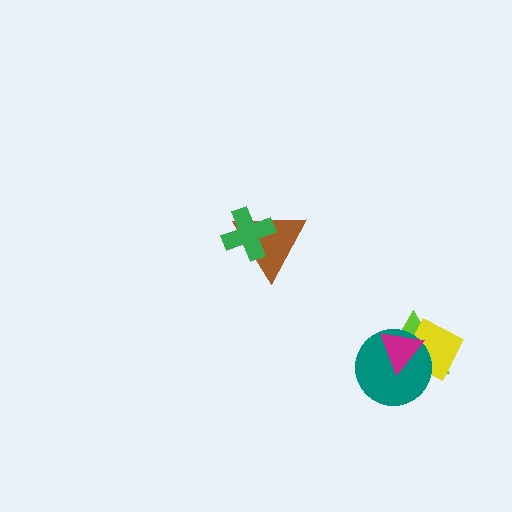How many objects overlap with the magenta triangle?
3 objects overlap with the magenta triangle.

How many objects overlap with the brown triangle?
1 object overlaps with the brown triangle.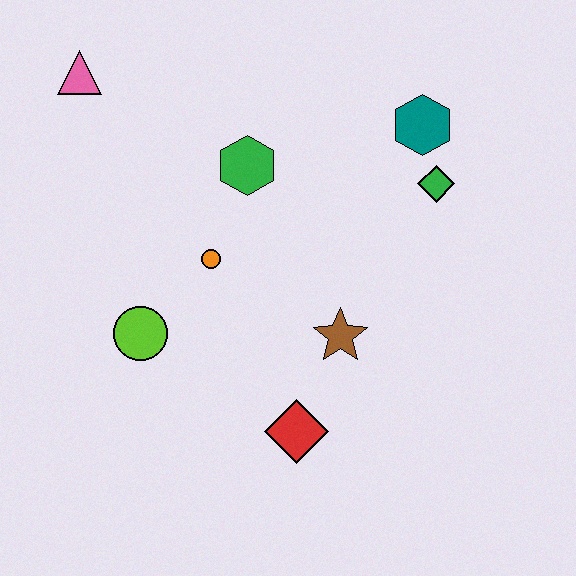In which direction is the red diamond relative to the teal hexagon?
The red diamond is below the teal hexagon.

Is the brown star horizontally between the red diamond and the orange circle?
No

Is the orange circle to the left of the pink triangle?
No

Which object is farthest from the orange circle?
The teal hexagon is farthest from the orange circle.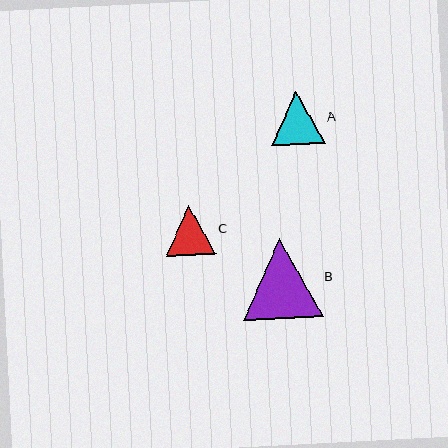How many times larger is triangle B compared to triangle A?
Triangle B is approximately 1.5 times the size of triangle A.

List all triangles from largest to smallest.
From largest to smallest: B, A, C.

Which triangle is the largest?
Triangle B is the largest with a size of approximately 80 pixels.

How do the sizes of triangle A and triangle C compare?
Triangle A and triangle C are approximately the same size.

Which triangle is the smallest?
Triangle C is the smallest with a size of approximately 50 pixels.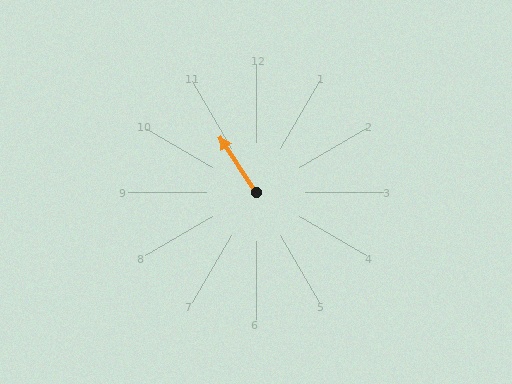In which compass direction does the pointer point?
Northwest.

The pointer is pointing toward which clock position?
Roughly 11 o'clock.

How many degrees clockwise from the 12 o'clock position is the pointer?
Approximately 327 degrees.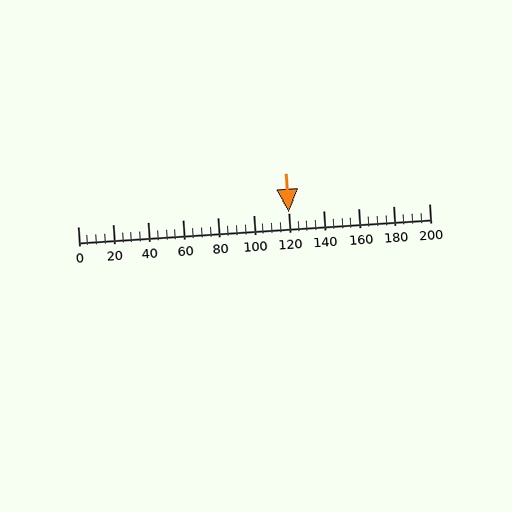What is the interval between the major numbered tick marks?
The major tick marks are spaced 20 units apart.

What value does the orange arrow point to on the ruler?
The orange arrow points to approximately 120.